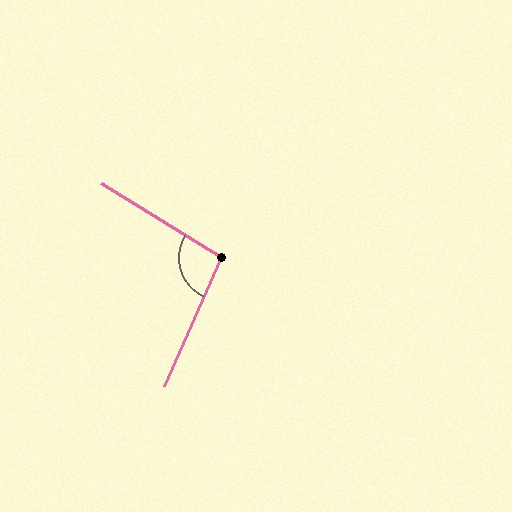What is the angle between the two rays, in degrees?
Approximately 98 degrees.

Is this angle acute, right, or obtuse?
It is obtuse.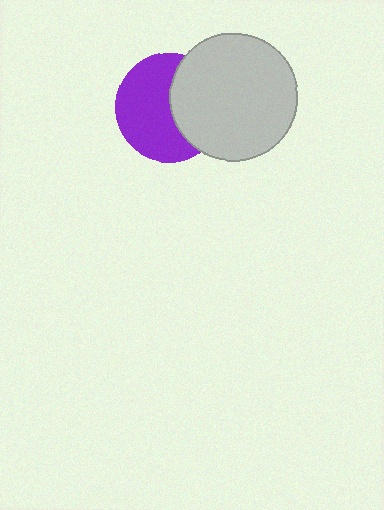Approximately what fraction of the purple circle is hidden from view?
Roughly 40% of the purple circle is hidden behind the light gray circle.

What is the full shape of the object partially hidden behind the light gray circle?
The partially hidden object is a purple circle.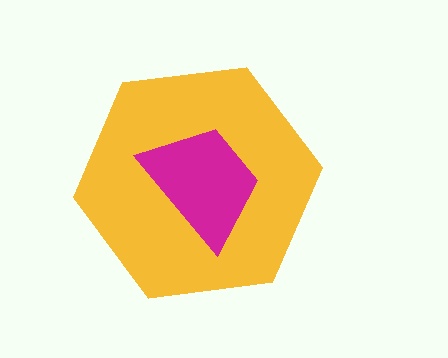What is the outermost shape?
The yellow hexagon.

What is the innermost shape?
The magenta trapezoid.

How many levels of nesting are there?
2.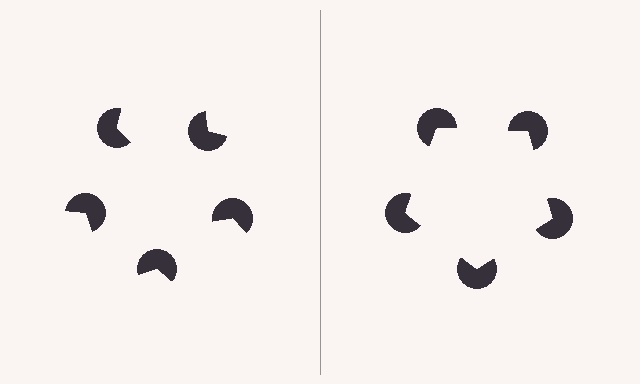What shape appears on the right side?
An illusory pentagon.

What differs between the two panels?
The pac-man discs are positioned identically on both sides; only the wedge orientations differ. On the right they align to a pentagon; on the left they are misaligned.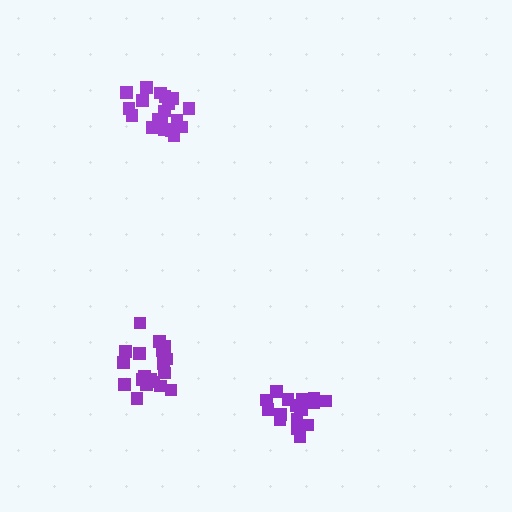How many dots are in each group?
Group 1: 18 dots, Group 2: 19 dots, Group 3: 19 dots (56 total).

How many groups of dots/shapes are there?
There are 3 groups.